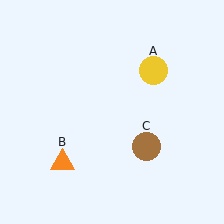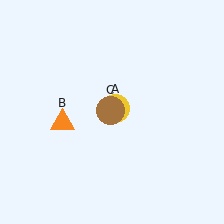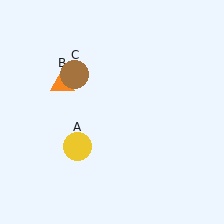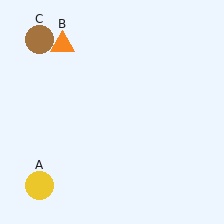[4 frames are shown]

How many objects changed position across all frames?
3 objects changed position: yellow circle (object A), orange triangle (object B), brown circle (object C).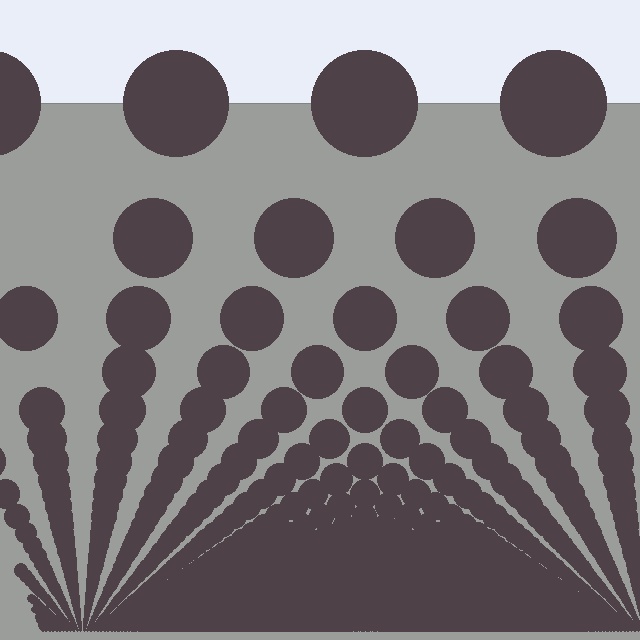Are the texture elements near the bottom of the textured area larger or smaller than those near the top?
Smaller. The gradient is inverted — elements near the bottom are smaller and denser.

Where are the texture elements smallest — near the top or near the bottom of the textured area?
Near the bottom.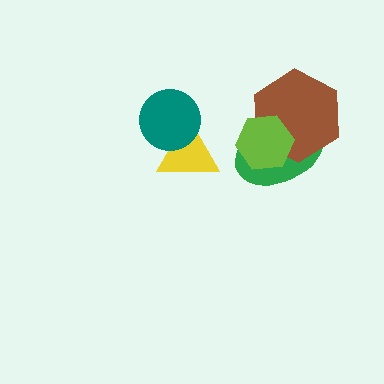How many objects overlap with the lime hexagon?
2 objects overlap with the lime hexagon.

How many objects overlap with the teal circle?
1 object overlaps with the teal circle.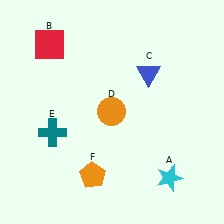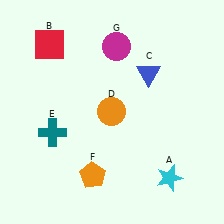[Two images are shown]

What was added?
A magenta circle (G) was added in Image 2.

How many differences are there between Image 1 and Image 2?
There is 1 difference between the two images.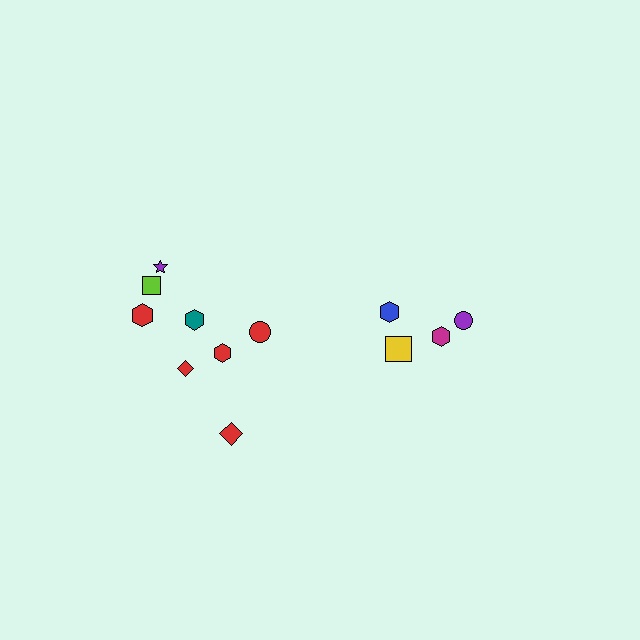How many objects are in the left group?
There are 8 objects.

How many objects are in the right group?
There are 4 objects.